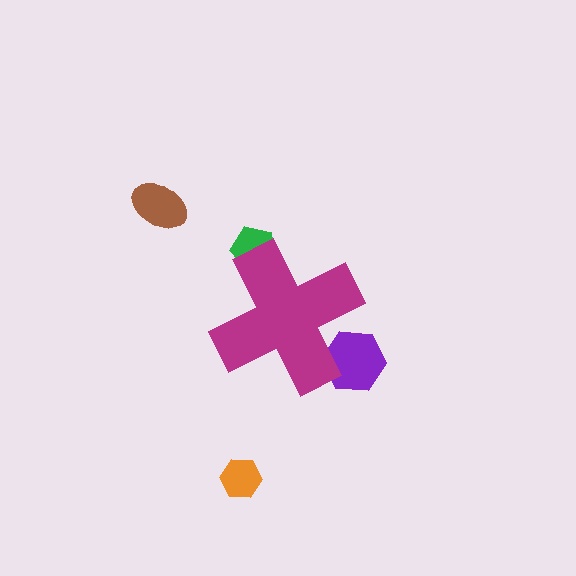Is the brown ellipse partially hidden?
No, the brown ellipse is fully visible.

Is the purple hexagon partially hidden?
Yes, the purple hexagon is partially hidden behind the magenta cross.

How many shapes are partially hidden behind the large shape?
2 shapes are partially hidden.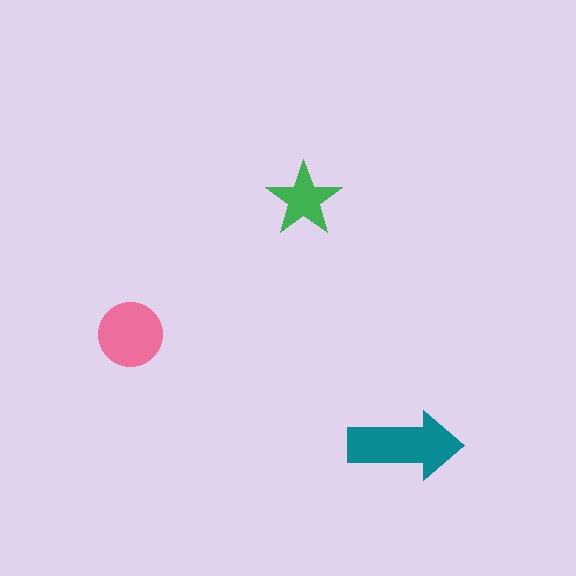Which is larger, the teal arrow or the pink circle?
The teal arrow.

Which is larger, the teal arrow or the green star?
The teal arrow.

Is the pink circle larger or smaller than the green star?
Larger.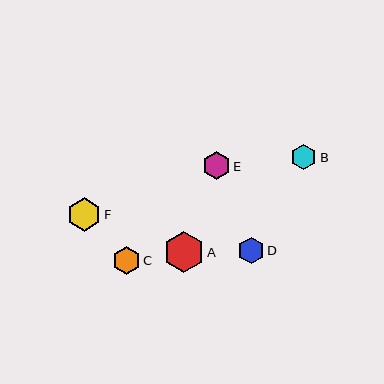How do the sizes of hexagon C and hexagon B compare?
Hexagon C and hexagon B are approximately the same size.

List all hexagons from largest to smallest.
From largest to smallest: A, F, C, E, D, B.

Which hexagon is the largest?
Hexagon A is the largest with a size of approximately 40 pixels.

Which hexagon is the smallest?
Hexagon B is the smallest with a size of approximately 25 pixels.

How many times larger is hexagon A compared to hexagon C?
Hexagon A is approximately 1.5 times the size of hexagon C.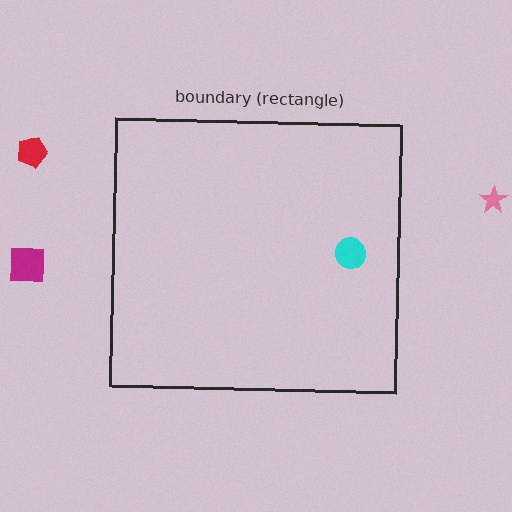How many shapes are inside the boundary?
1 inside, 3 outside.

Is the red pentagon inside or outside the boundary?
Outside.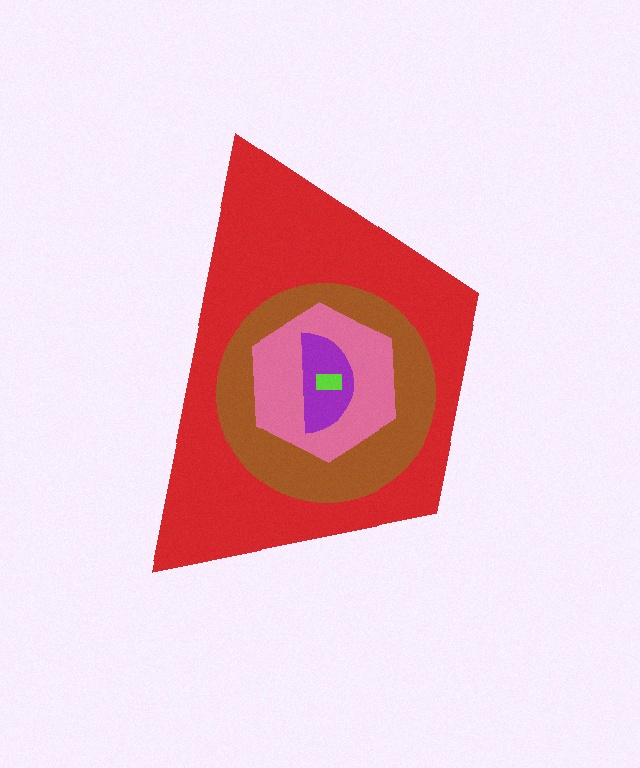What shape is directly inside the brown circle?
The pink hexagon.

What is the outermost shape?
The red trapezoid.